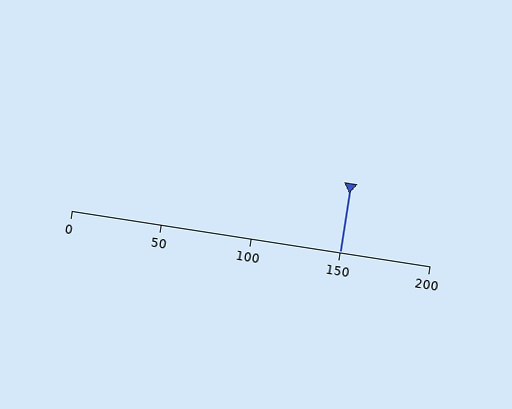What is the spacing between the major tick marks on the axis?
The major ticks are spaced 50 apart.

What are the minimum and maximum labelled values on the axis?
The axis runs from 0 to 200.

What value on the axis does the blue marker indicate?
The marker indicates approximately 150.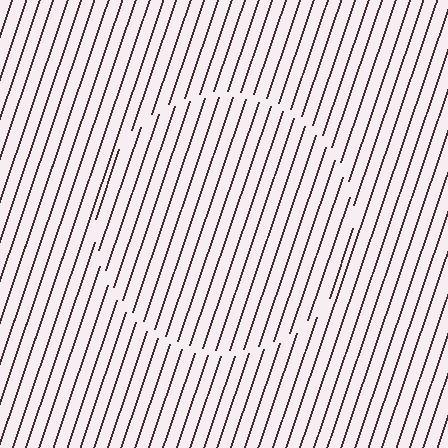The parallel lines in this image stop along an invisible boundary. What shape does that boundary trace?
An illusory circle. The interior of the shape contains the same grating, shifted by half a period — the contour is defined by the phase discontinuity where line-ends from the inner and outer gratings abut.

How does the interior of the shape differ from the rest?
The interior of the shape contains the same grating, shifted by half a period — the contour is defined by the phase discontinuity where line-ends from the inner and outer gratings abut.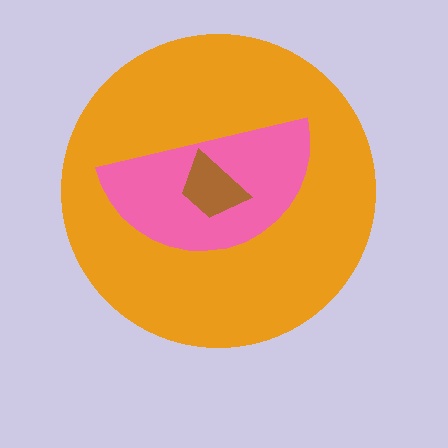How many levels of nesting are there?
3.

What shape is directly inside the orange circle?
The pink semicircle.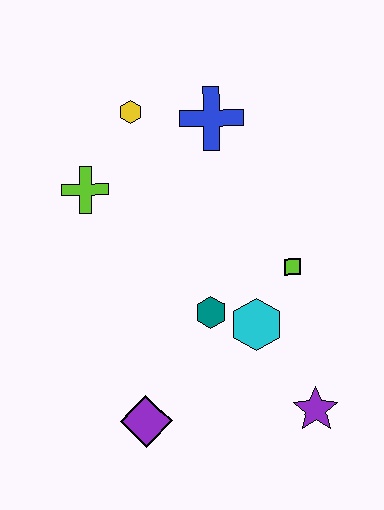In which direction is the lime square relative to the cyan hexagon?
The lime square is above the cyan hexagon.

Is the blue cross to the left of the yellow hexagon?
No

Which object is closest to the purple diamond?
The teal hexagon is closest to the purple diamond.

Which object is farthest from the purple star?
The yellow hexagon is farthest from the purple star.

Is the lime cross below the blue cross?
Yes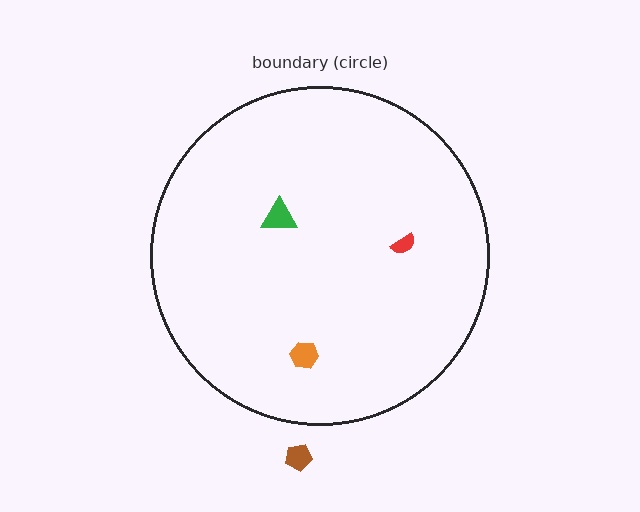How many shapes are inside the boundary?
3 inside, 1 outside.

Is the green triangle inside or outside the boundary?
Inside.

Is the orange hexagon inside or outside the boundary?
Inside.